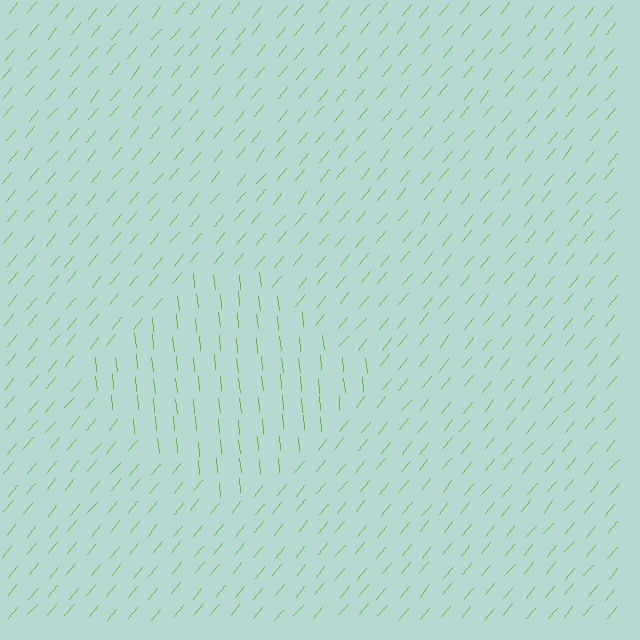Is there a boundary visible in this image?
Yes, there is a texture boundary formed by a change in line orientation.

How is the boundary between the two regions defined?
The boundary is defined purely by a change in line orientation (approximately 45 degrees difference). All lines are the same color and thickness.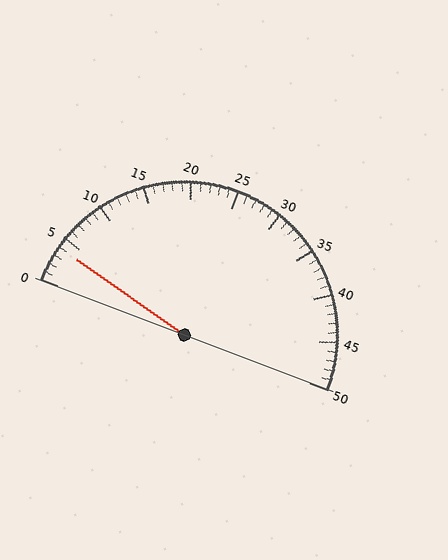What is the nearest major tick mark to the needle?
The nearest major tick mark is 5.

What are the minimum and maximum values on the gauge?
The gauge ranges from 0 to 50.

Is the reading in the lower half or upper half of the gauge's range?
The reading is in the lower half of the range (0 to 50).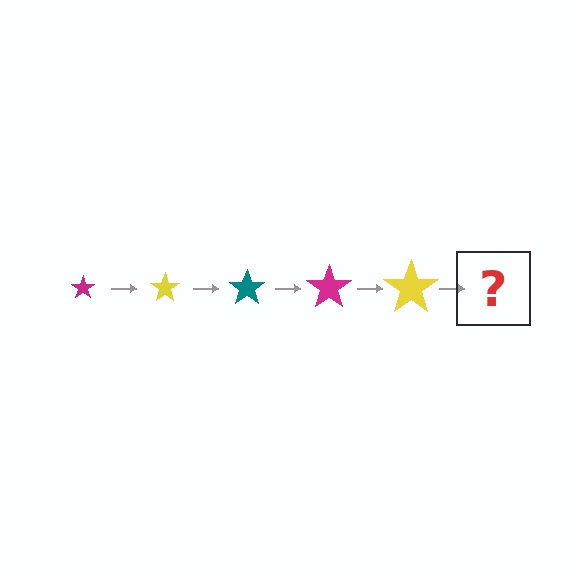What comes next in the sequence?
The next element should be a teal star, larger than the previous one.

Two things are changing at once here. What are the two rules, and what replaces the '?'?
The two rules are that the star grows larger each step and the color cycles through magenta, yellow, and teal. The '?' should be a teal star, larger than the previous one.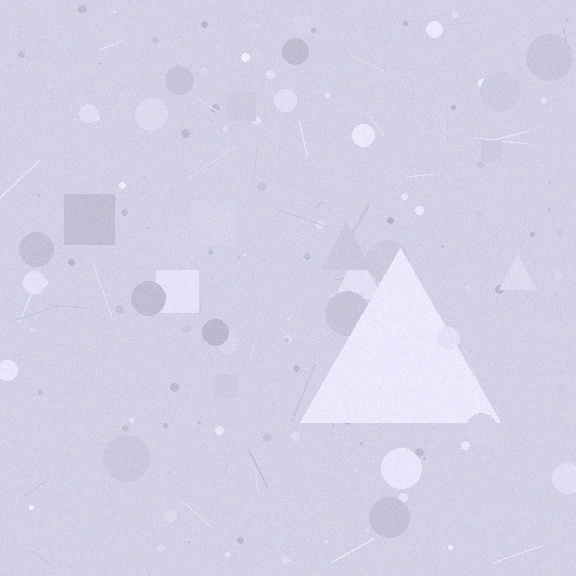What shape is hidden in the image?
A triangle is hidden in the image.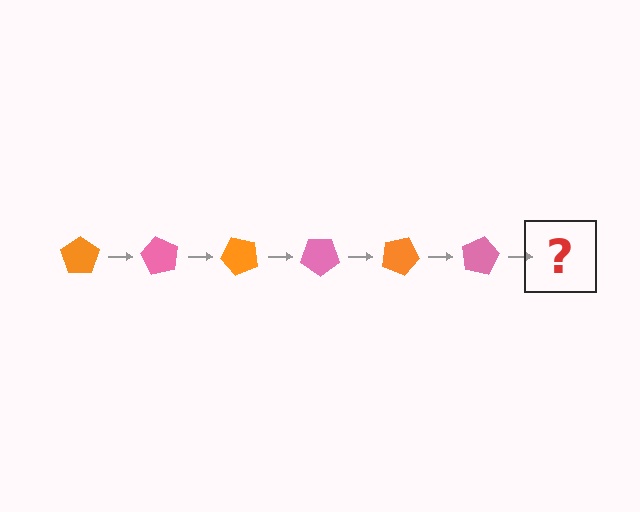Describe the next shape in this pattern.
It should be an orange pentagon, rotated 360 degrees from the start.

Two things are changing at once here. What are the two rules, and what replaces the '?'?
The two rules are that it rotates 60 degrees each step and the color cycles through orange and pink. The '?' should be an orange pentagon, rotated 360 degrees from the start.